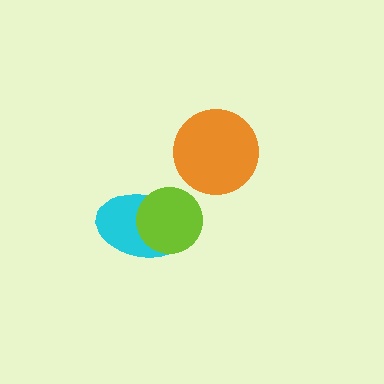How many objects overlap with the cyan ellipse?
1 object overlaps with the cyan ellipse.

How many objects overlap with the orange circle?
0 objects overlap with the orange circle.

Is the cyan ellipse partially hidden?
Yes, it is partially covered by another shape.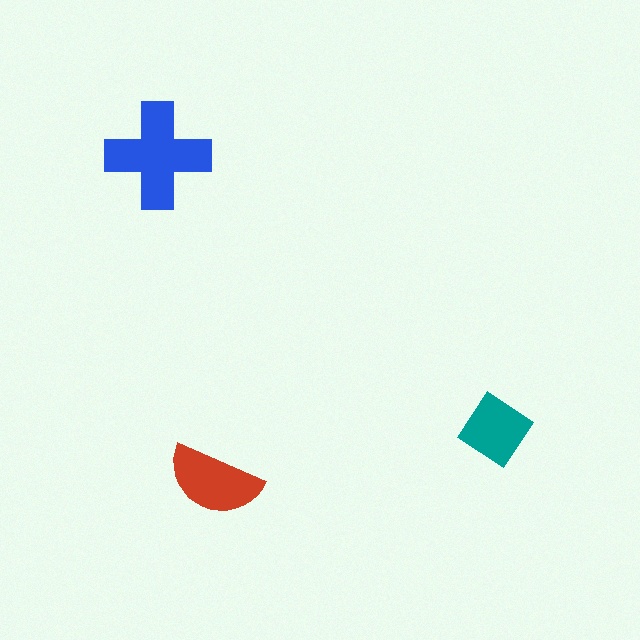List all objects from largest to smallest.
The blue cross, the red semicircle, the teal diamond.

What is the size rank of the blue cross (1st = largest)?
1st.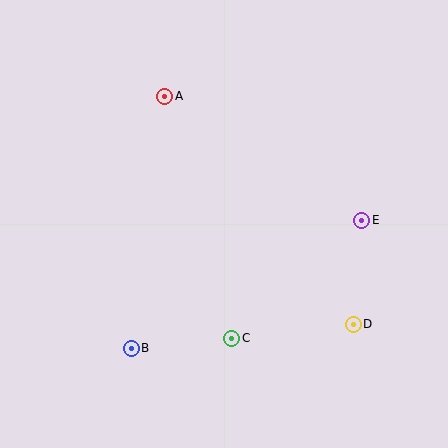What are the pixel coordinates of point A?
Point A is at (165, 96).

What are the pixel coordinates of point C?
Point C is at (232, 338).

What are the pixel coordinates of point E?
Point E is at (362, 220).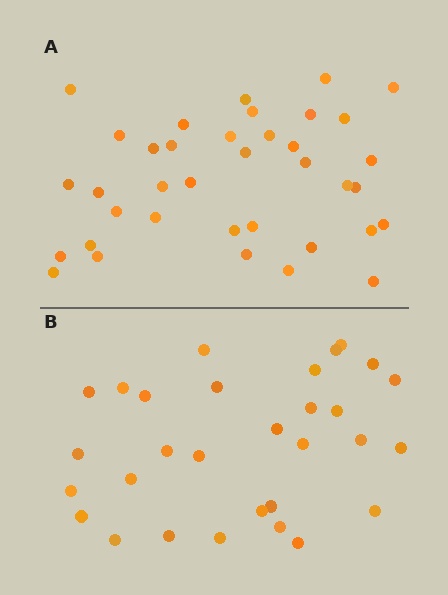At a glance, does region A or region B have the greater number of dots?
Region A (the top region) has more dots.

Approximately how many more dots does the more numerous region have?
Region A has roughly 8 or so more dots than region B.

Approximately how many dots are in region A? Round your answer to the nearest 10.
About 40 dots. (The exact count is 37, which rounds to 40.)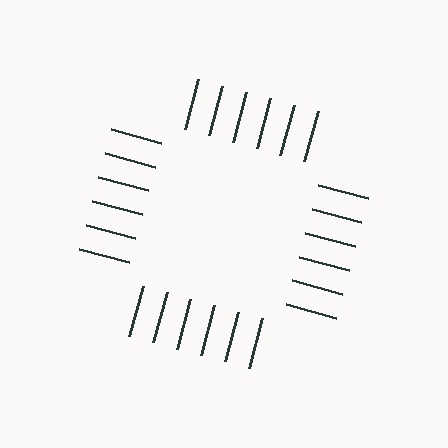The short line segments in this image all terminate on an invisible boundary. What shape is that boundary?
An illusory square — the line segments terminate on its edges but no continuous stroke is drawn.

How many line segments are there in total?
24 — 6 along each of the 4 edges.